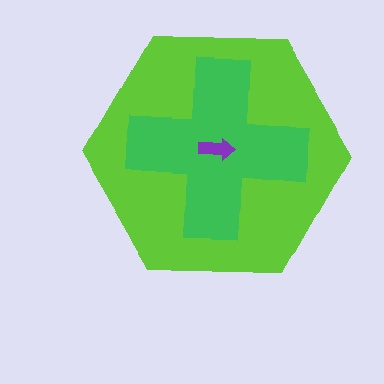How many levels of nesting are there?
3.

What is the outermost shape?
The lime hexagon.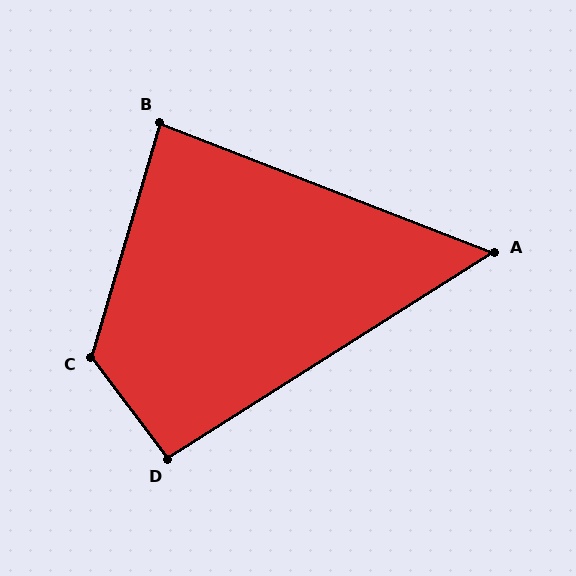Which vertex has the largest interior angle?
C, at approximately 126 degrees.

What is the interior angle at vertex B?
Approximately 85 degrees (approximately right).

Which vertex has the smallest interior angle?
A, at approximately 54 degrees.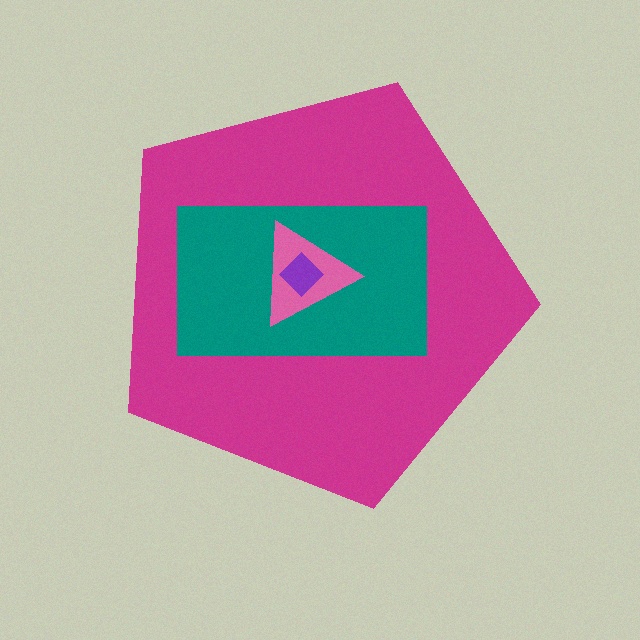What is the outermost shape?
The magenta pentagon.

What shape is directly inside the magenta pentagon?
The teal rectangle.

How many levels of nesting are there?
4.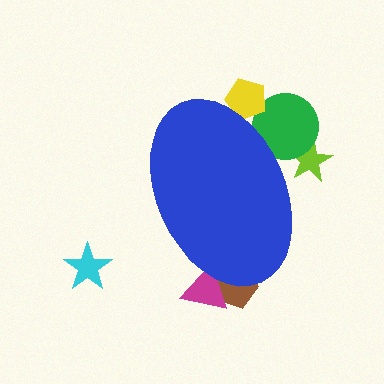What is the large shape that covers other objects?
A blue ellipse.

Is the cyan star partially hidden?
No, the cyan star is fully visible.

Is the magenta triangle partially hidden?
Yes, the magenta triangle is partially hidden behind the blue ellipse.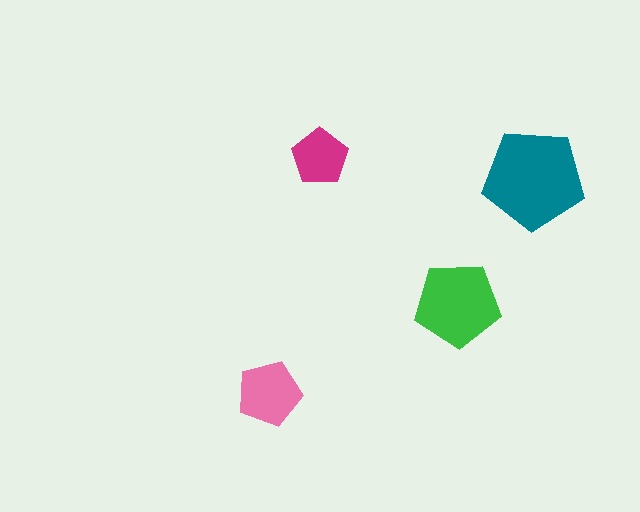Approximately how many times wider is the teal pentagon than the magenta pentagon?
About 2 times wider.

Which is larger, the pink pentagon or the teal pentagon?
The teal one.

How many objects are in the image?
There are 4 objects in the image.